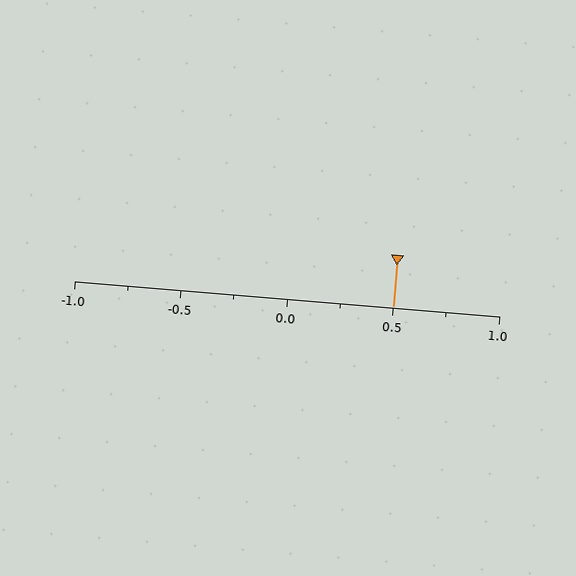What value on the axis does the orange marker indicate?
The marker indicates approximately 0.5.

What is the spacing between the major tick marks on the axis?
The major ticks are spaced 0.5 apart.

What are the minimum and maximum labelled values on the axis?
The axis runs from -1.0 to 1.0.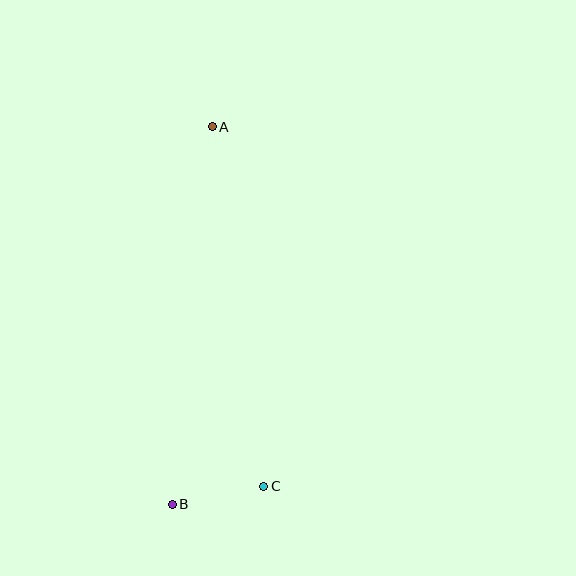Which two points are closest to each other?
Points B and C are closest to each other.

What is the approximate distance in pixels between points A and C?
The distance between A and C is approximately 363 pixels.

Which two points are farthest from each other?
Points A and B are farthest from each other.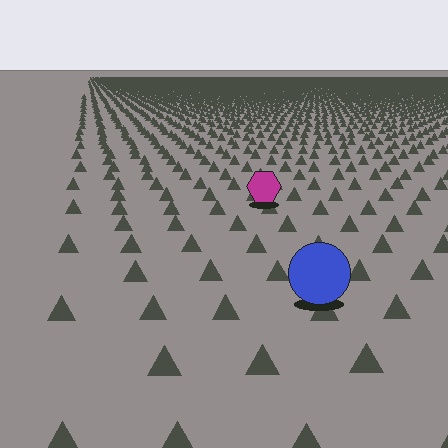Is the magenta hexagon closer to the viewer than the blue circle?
No. The blue circle is closer — you can tell from the texture gradient: the ground texture is coarser near it.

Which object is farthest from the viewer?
The magenta hexagon is farthest from the viewer. It appears smaller and the ground texture around it is denser.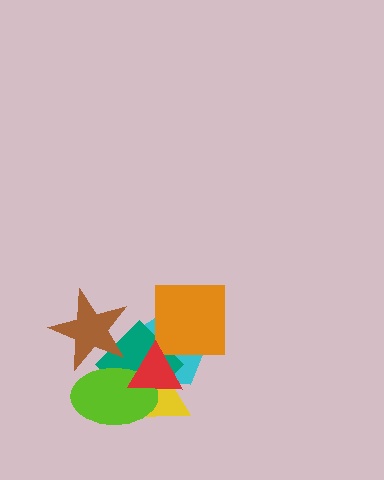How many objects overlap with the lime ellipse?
5 objects overlap with the lime ellipse.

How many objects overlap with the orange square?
2 objects overlap with the orange square.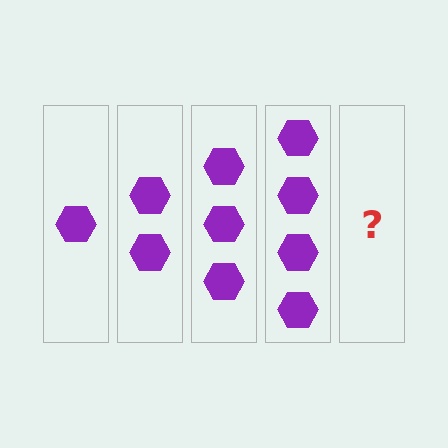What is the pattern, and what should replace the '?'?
The pattern is that each step adds one more hexagon. The '?' should be 5 hexagons.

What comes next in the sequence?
The next element should be 5 hexagons.